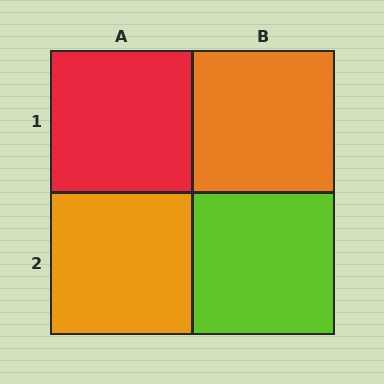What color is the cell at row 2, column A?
Orange.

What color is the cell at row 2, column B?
Lime.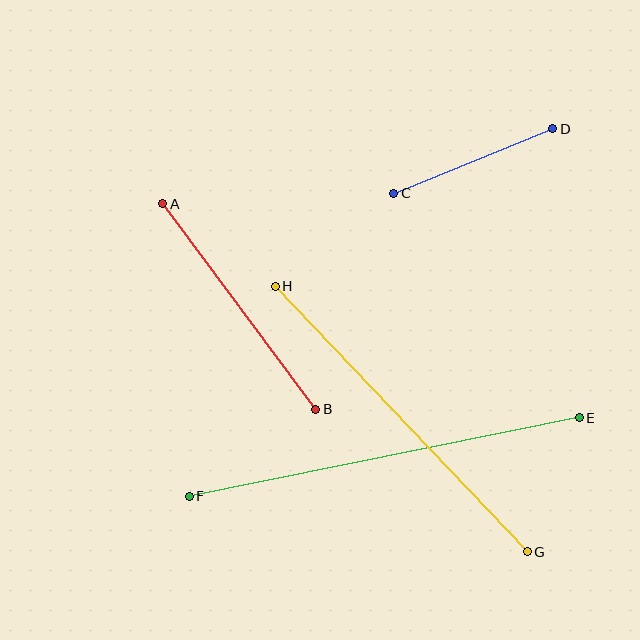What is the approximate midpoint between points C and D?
The midpoint is at approximately (473, 161) pixels.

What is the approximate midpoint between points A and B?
The midpoint is at approximately (239, 306) pixels.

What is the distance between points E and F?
The distance is approximately 398 pixels.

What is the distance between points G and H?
The distance is approximately 366 pixels.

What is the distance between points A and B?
The distance is approximately 256 pixels.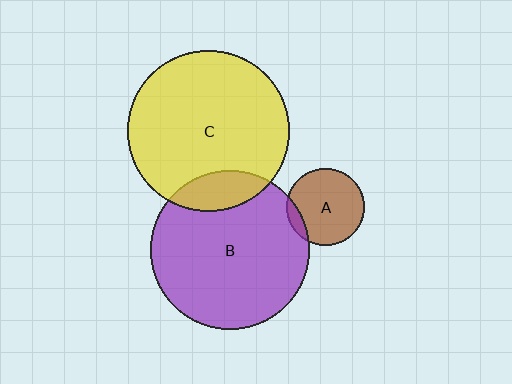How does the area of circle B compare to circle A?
Approximately 4.2 times.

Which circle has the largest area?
Circle C (yellow).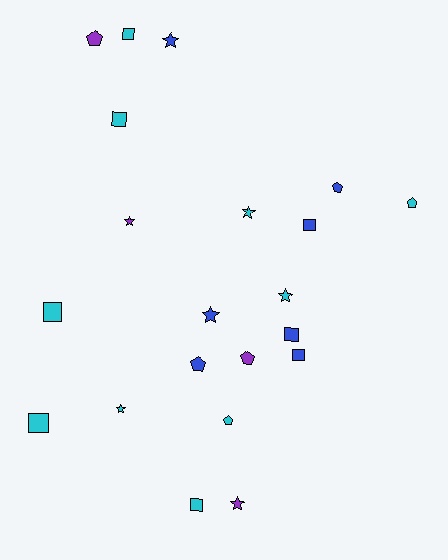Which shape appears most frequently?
Square, with 8 objects.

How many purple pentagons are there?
There are 2 purple pentagons.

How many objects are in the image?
There are 21 objects.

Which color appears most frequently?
Cyan, with 10 objects.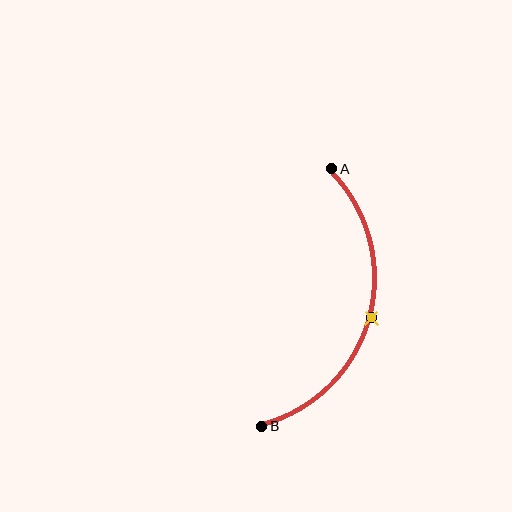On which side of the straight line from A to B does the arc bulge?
The arc bulges to the right of the straight line connecting A and B.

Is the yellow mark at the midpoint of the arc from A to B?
Yes. The yellow mark lies on the arc at equal arc-length from both A and B — it is the arc midpoint.